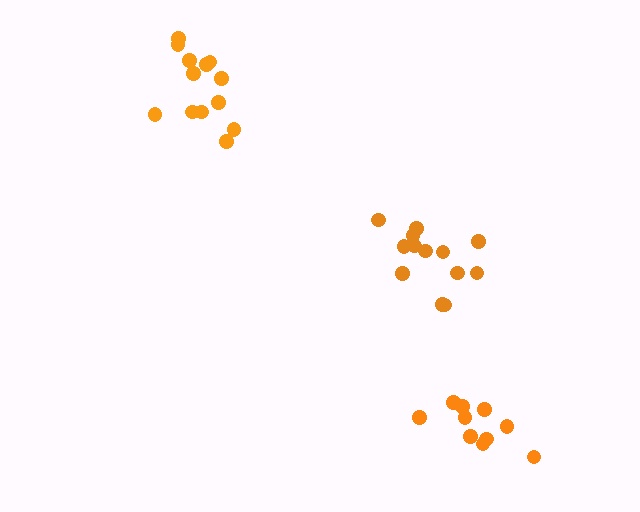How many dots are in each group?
Group 1: 11 dots, Group 2: 13 dots, Group 3: 13 dots (37 total).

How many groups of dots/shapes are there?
There are 3 groups.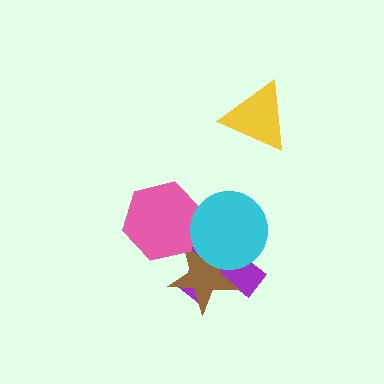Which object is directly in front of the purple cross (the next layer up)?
The brown star is directly in front of the purple cross.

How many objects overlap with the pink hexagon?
3 objects overlap with the pink hexagon.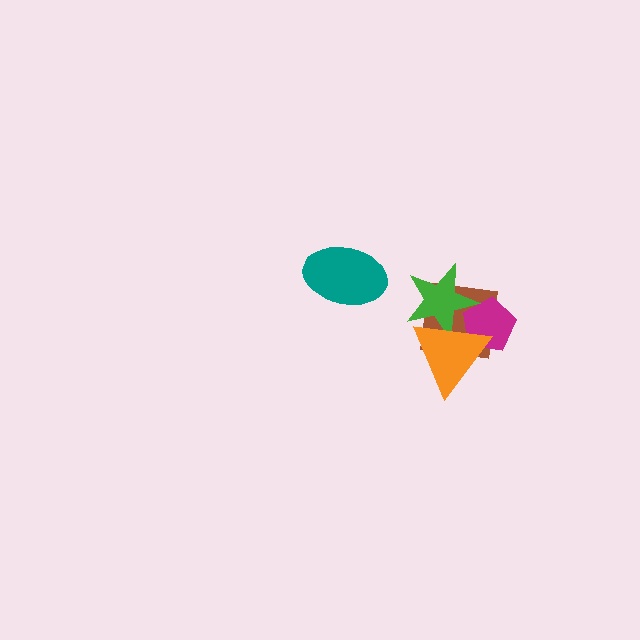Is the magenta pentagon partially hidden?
Yes, it is partially covered by another shape.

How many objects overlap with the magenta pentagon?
3 objects overlap with the magenta pentagon.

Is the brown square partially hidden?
Yes, it is partially covered by another shape.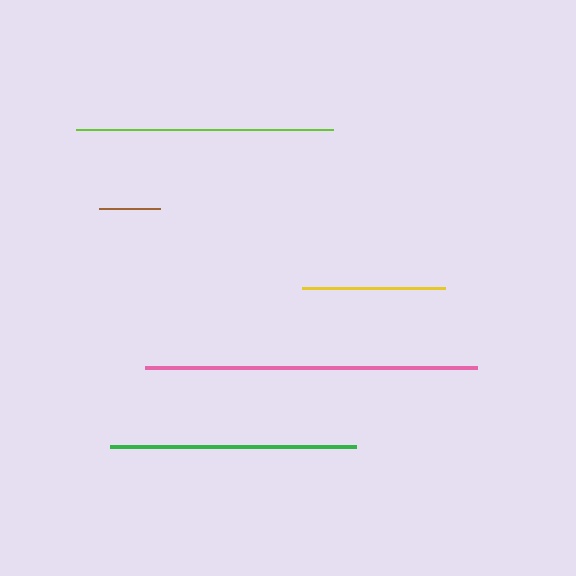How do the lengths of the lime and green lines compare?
The lime and green lines are approximately the same length.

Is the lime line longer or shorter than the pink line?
The pink line is longer than the lime line.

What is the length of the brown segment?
The brown segment is approximately 61 pixels long.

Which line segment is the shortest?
The brown line is the shortest at approximately 61 pixels.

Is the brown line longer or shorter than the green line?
The green line is longer than the brown line.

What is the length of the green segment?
The green segment is approximately 246 pixels long.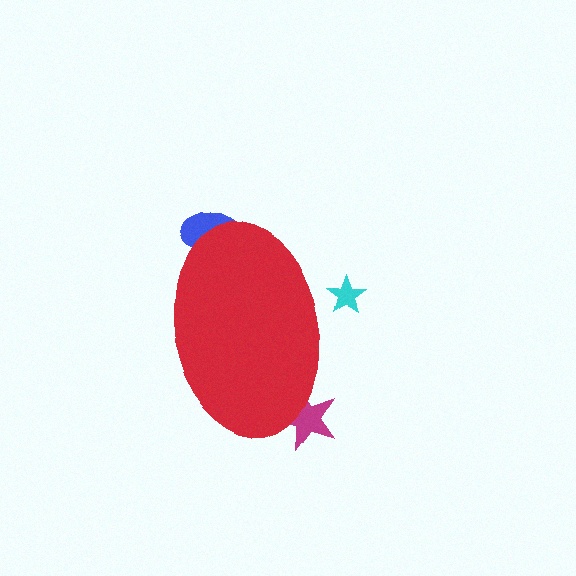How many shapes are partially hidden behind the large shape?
3 shapes are partially hidden.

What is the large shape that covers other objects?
A red ellipse.